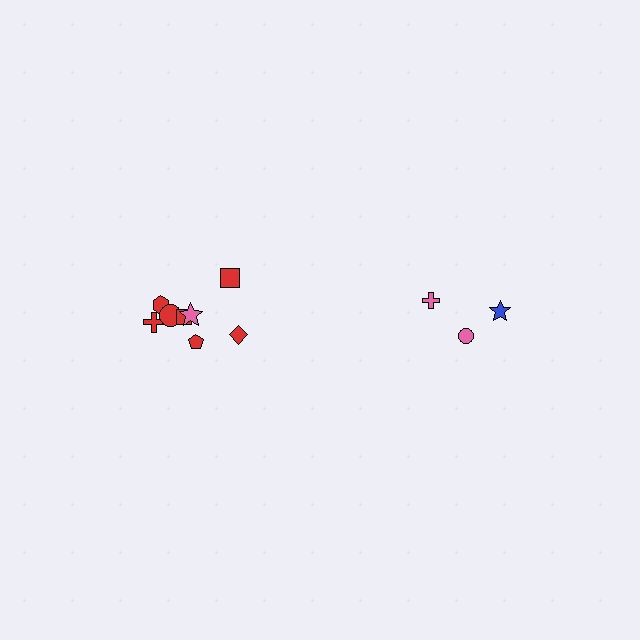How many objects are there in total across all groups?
There are 11 objects.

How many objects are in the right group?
There are 3 objects.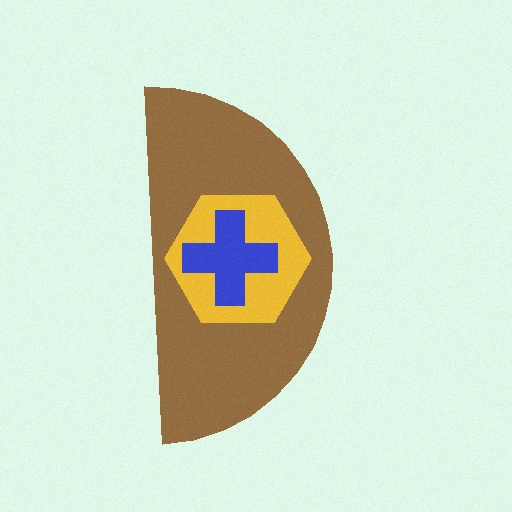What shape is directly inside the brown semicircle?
The yellow hexagon.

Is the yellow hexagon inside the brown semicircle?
Yes.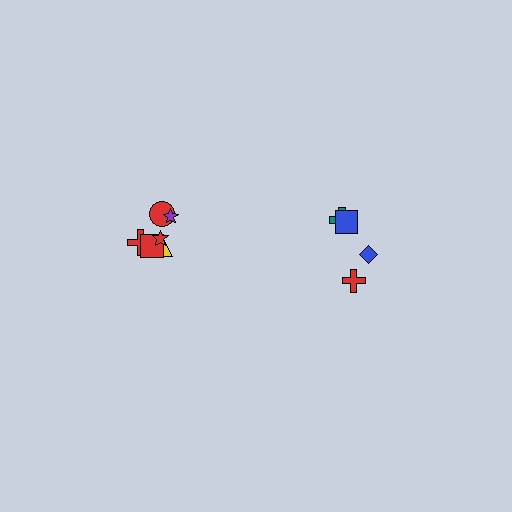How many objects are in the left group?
There are 6 objects.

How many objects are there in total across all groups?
There are 10 objects.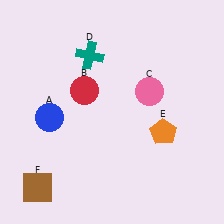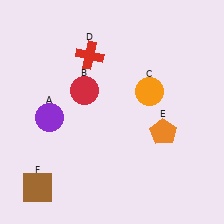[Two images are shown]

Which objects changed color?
A changed from blue to purple. C changed from pink to orange. D changed from teal to red.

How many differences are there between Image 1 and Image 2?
There are 3 differences between the two images.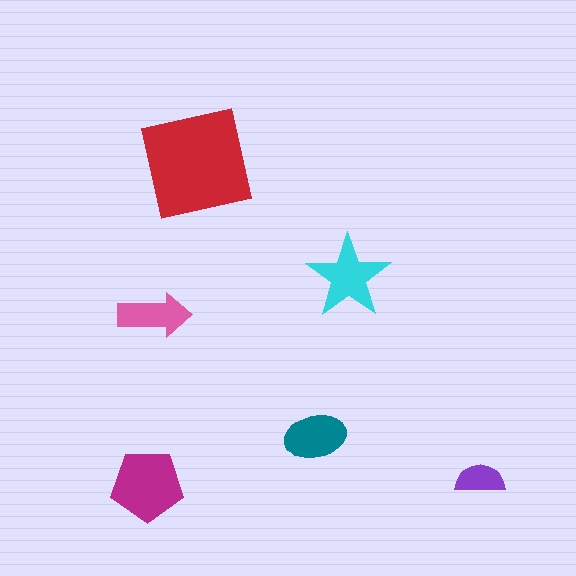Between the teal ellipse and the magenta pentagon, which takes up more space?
The magenta pentagon.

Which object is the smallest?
The purple semicircle.